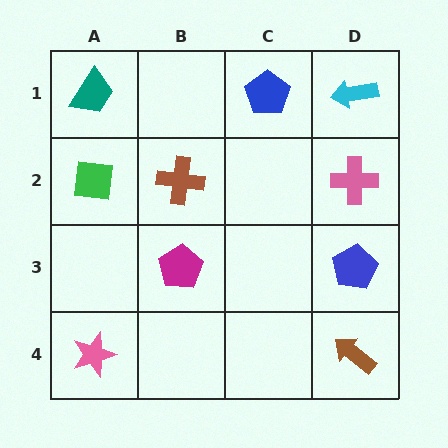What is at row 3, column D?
A blue pentagon.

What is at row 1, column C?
A blue pentagon.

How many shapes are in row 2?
3 shapes.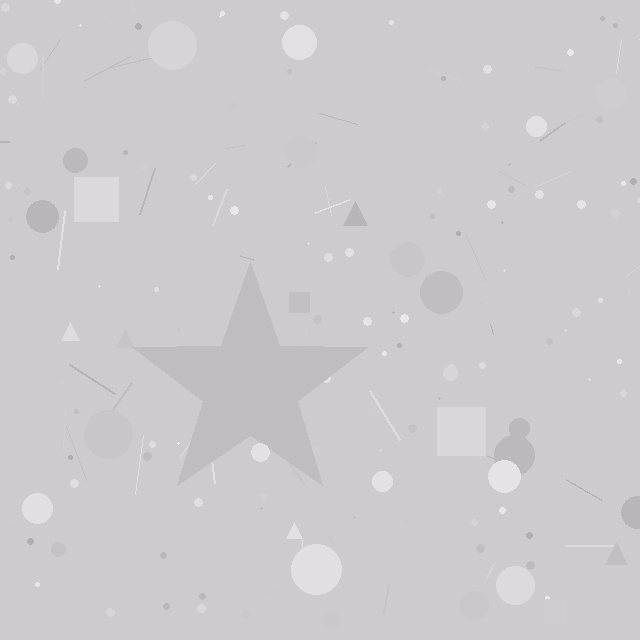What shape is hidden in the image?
A star is hidden in the image.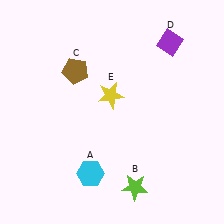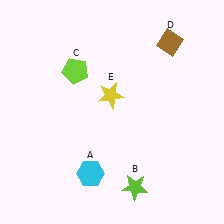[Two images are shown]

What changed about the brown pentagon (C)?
In Image 1, C is brown. In Image 2, it changed to lime.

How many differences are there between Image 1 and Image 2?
There are 2 differences between the two images.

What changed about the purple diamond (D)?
In Image 1, D is purple. In Image 2, it changed to brown.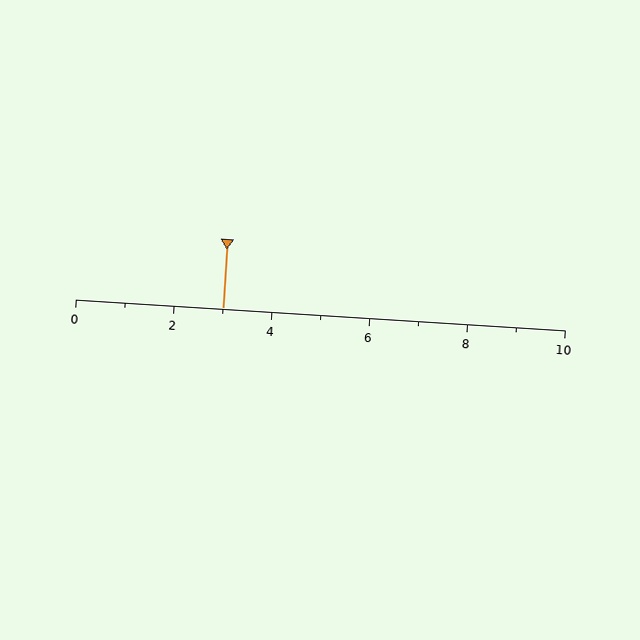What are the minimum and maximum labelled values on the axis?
The axis runs from 0 to 10.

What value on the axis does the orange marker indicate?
The marker indicates approximately 3.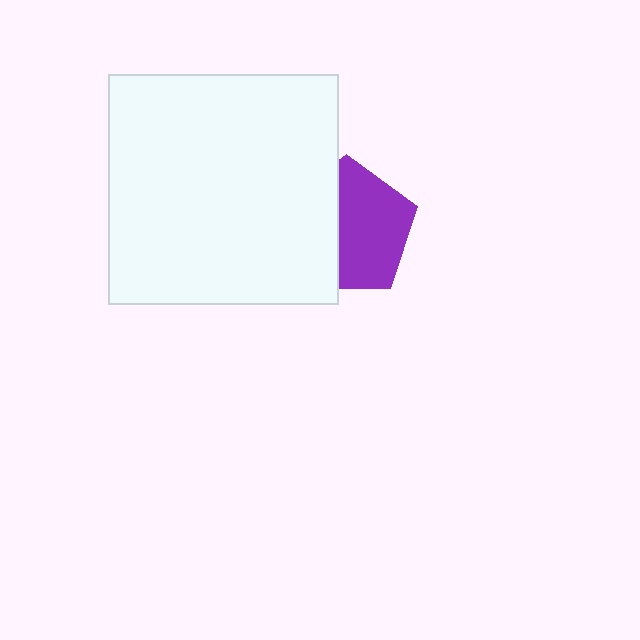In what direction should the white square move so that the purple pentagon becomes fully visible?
The white square should move left. That is the shortest direction to clear the overlap and leave the purple pentagon fully visible.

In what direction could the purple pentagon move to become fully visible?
The purple pentagon could move right. That would shift it out from behind the white square entirely.